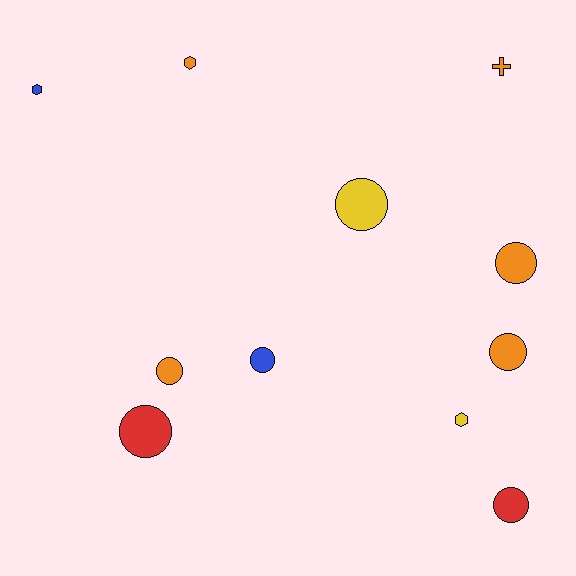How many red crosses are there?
There are no red crosses.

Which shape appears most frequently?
Circle, with 7 objects.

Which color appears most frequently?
Orange, with 5 objects.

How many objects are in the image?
There are 11 objects.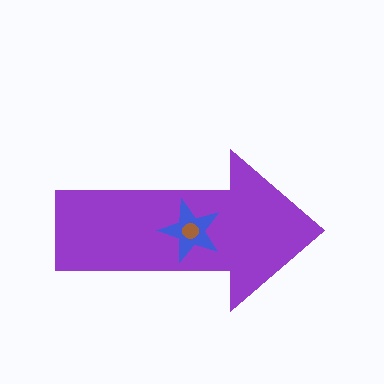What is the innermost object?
The brown circle.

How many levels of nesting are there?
3.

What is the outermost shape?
The purple arrow.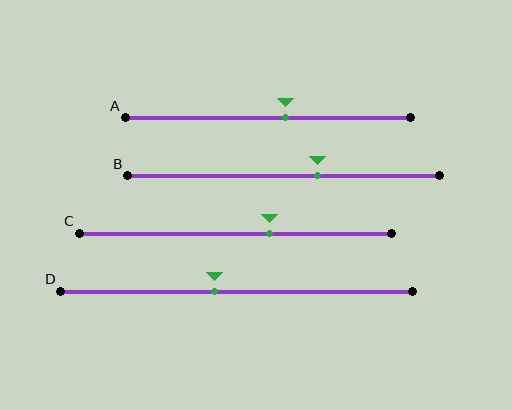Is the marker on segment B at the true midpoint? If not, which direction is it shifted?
No, the marker on segment B is shifted to the right by about 11% of the segment length.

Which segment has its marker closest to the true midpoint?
Segment A has its marker closest to the true midpoint.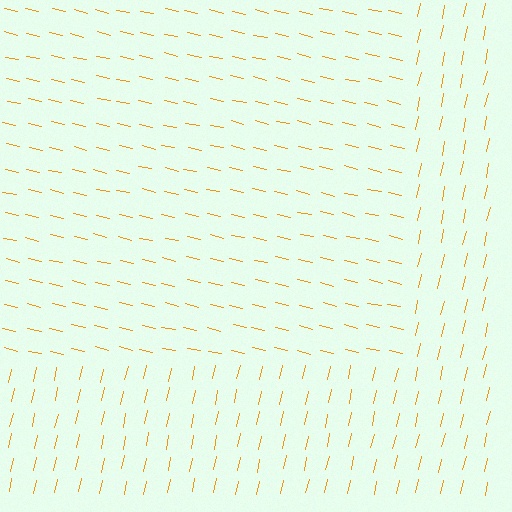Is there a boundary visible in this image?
Yes, there is a texture boundary formed by a change in line orientation.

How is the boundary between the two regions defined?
The boundary is defined purely by a change in line orientation (approximately 90 degrees difference). All lines are the same color and thickness.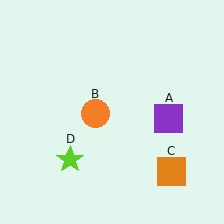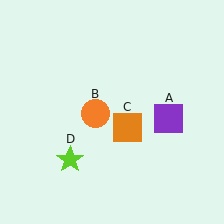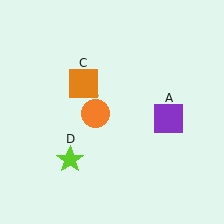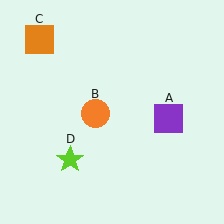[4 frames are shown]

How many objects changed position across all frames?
1 object changed position: orange square (object C).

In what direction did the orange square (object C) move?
The orange square (object C) moved up and to the left.